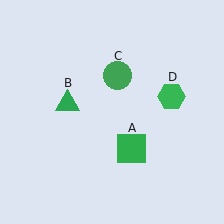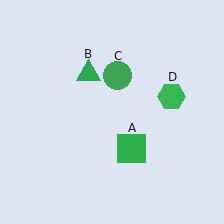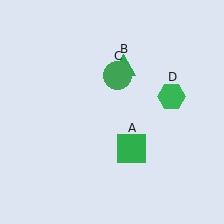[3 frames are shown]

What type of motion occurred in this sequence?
The green triangle (object B) rotated clockwise around the center of the scene.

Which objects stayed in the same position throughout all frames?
Green square (object A) and green circle (object C) and green hexagon (object D) remained stationary.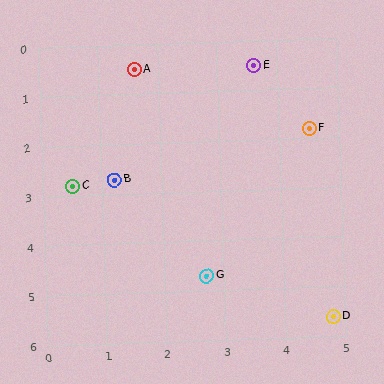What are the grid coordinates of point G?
Point G is at approximately (2.7, 4.7).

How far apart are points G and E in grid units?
Points G and E are about 4.3 grid units apart.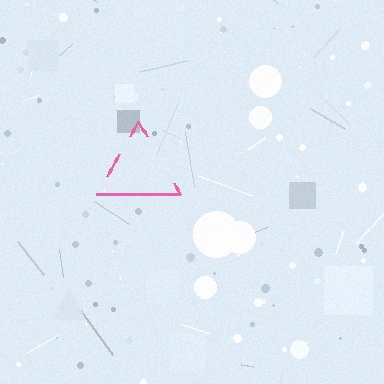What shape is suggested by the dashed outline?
The dashed outline suggests a triangle.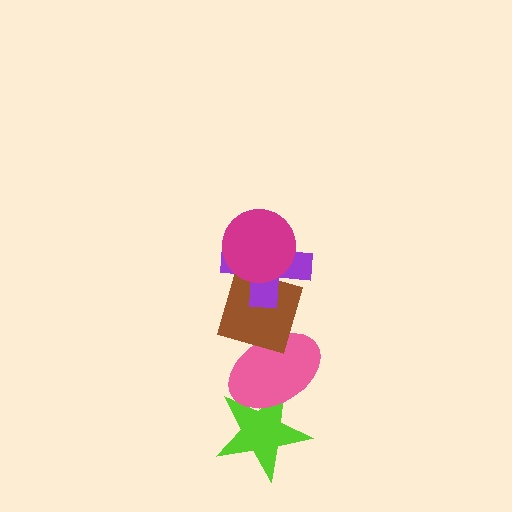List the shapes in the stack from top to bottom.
From top to bottom: the magenta circle, the purple cross, the brown diamond, the pink ellipse, the lime star.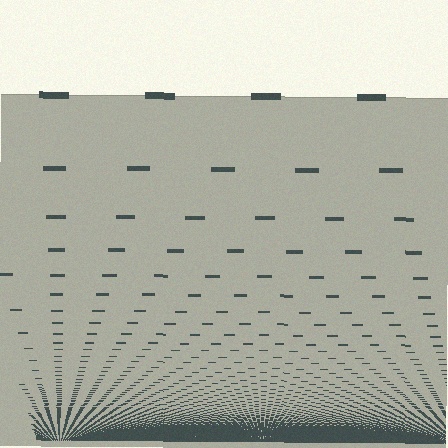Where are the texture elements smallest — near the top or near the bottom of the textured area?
Near the bottom.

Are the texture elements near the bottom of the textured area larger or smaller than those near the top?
Smaller. The gradient is inverted — elements near the bottom are smaller and denser.